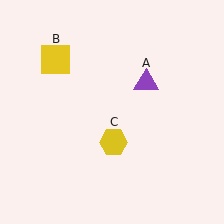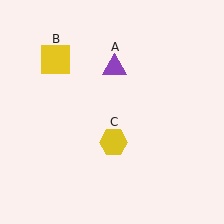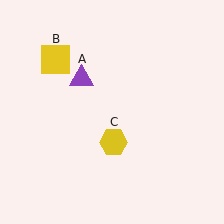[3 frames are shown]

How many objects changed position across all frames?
1 object changed position: purple triangle (object A).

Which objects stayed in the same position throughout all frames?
Yellow square (object B) and yellow hexagon (object C) remained stationary.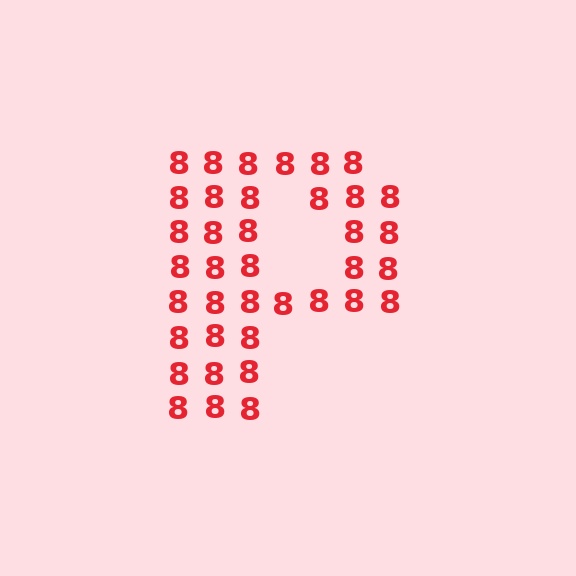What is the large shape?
The large shape is the letter P.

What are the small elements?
The small elements are digit 8's.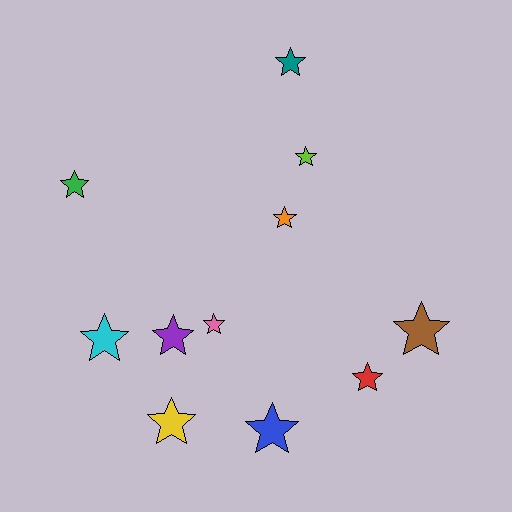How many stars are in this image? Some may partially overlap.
There are 11 stars.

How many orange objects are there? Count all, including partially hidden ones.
There is 1 orange object.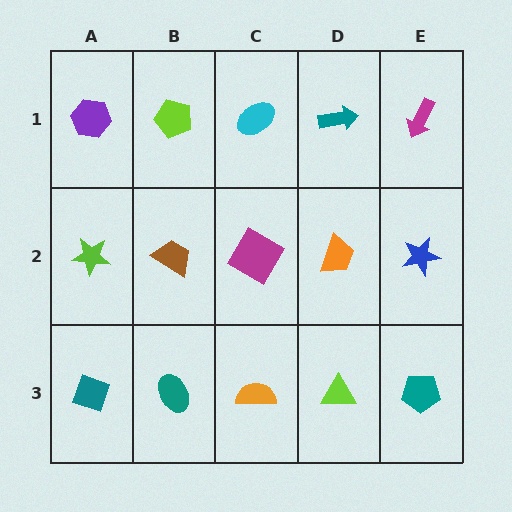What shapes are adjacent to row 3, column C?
A magenta diamond (row 2, column C), a teal ellipse (row 3, column B), a lime triangle (row 3, column D).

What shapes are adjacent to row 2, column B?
A lime pentagon (row 1, column B), a teal ellipse (row 3, column B), a lime star (row 2, column A), a magenta diamond (row 2, column C).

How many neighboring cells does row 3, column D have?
3.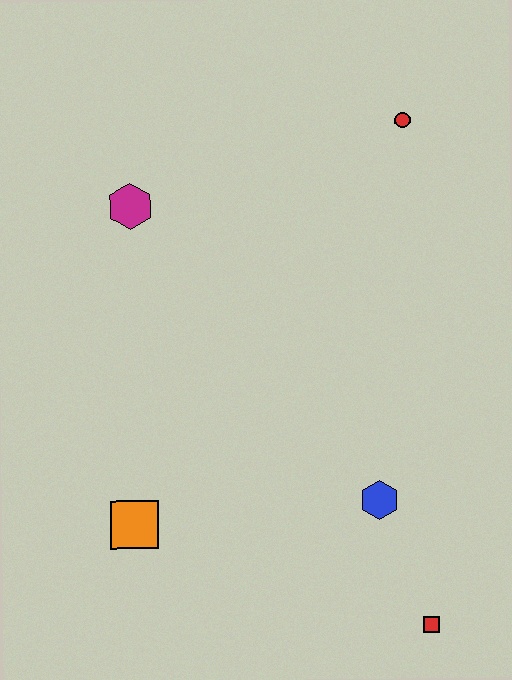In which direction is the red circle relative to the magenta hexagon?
The red circle is to the right of the magenta hexagon.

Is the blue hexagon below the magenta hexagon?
Yes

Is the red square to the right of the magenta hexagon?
Yes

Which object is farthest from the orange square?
The red circle is farthest from the orange square.